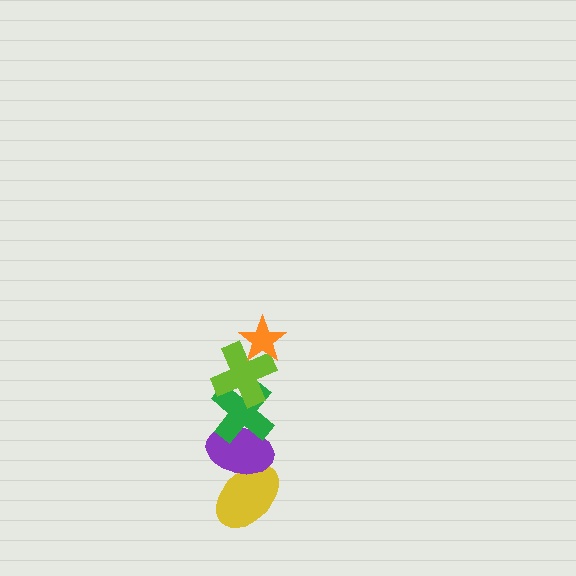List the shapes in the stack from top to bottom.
From top to bottom: the orange star, the lime cross, the green cross, the purple ellipse, the yellow ellipse.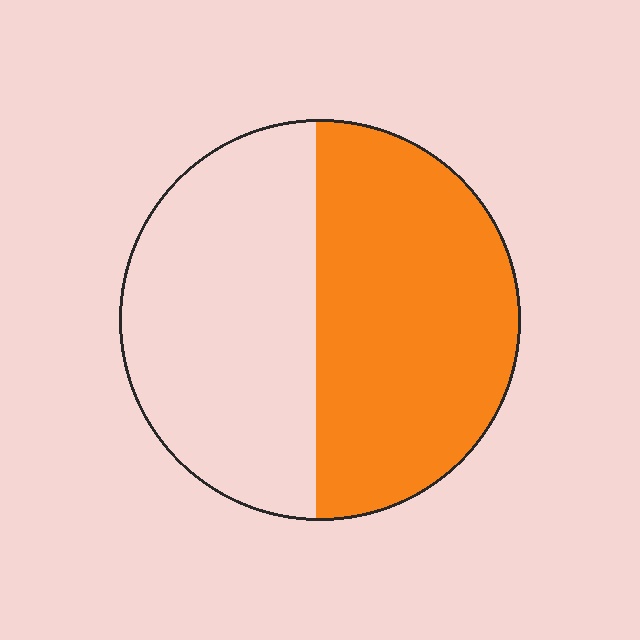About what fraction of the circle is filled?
About one half (1/2).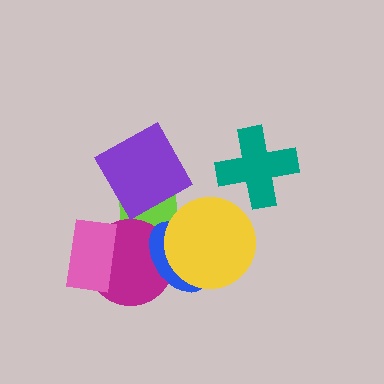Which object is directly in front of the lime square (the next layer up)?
The magenta circle is directly in front of the lime square.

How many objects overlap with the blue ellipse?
3 objects overlap with the blue ellipse.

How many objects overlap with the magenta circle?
3 objects overlap with the magenta circle.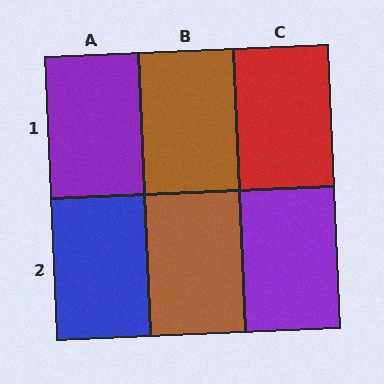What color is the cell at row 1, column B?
Brown.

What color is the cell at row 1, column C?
Red.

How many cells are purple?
2 cells are purple.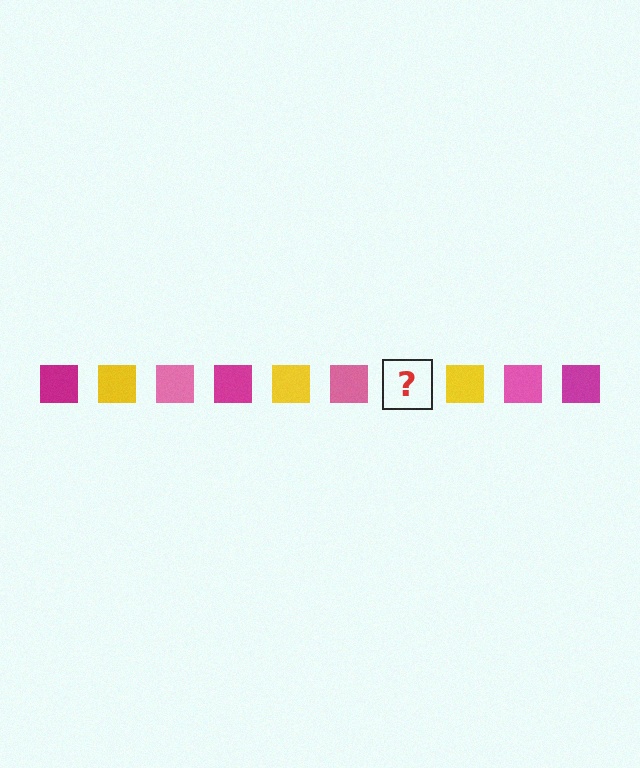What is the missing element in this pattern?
The missing element is a magenta square.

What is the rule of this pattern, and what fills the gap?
The rule is that the pattern cycles through magenta, yellow, pink squares. The gap should be filled with a magenta square.